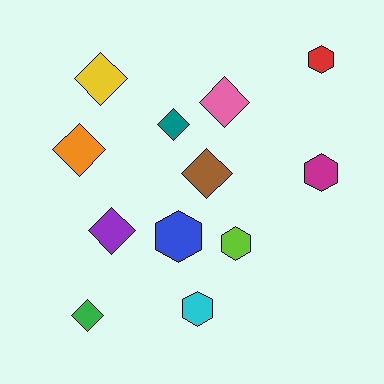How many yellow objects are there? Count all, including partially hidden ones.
There is 1 yellow object.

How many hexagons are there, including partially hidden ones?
There are 5 hexagons.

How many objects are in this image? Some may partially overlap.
There are 12 objects.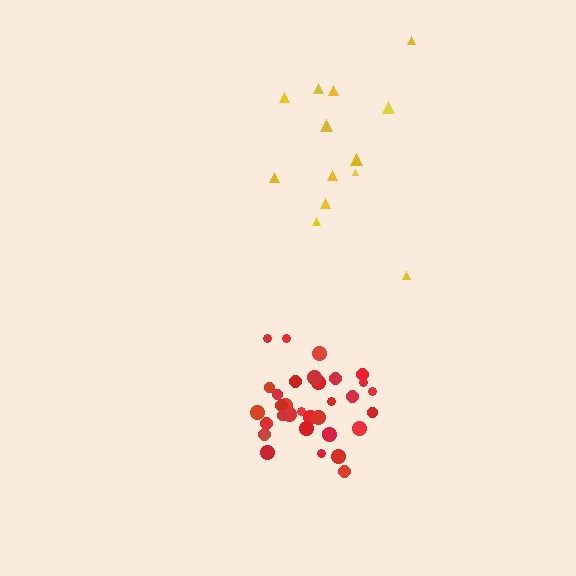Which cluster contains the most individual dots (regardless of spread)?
Red (34).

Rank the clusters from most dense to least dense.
red, yellow.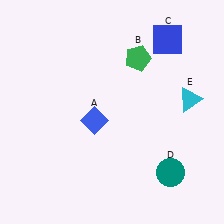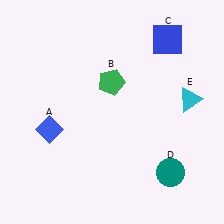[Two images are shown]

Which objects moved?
The objects that moved are: the blue diamond (A), the green pentagon (B).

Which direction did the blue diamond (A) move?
The blue diamond (A) moved left.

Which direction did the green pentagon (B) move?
The green pentagon (B) moved left.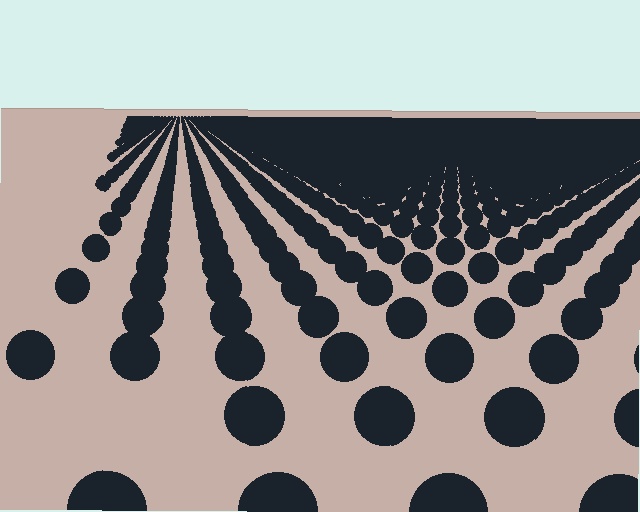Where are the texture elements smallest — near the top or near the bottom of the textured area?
Near the top.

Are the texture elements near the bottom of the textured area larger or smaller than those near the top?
Larger. Near the bottom, elements are closer to the viewer and appear at a bigger on-screen size.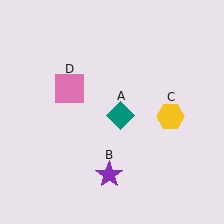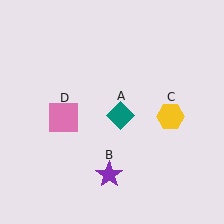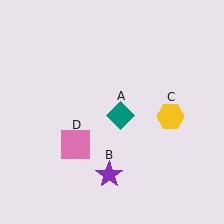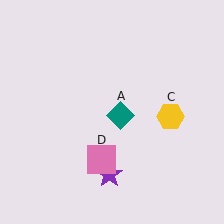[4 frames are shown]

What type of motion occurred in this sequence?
The pink square (object D) rotated counterclockwise around the center of the scene.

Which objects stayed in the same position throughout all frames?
Teal diamond (object A) and purple star (object B) and yellow hexagon (object C) remained stationary.